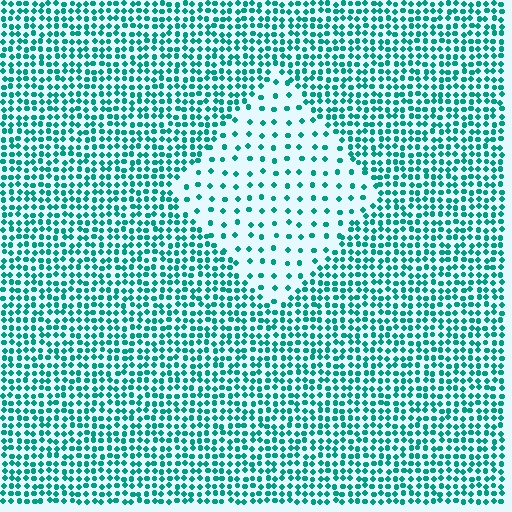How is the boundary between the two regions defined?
The boundary is defined by a change in element density (approximately 2.9x ratio). All elements are the same color, size, and shape.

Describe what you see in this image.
The image contains small teal elements arranged at two different densities. A diamond-shaped region is visible where the elements are less densely packed than the surrounding area.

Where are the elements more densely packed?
The elements are more densely packed outside the diamond boundary.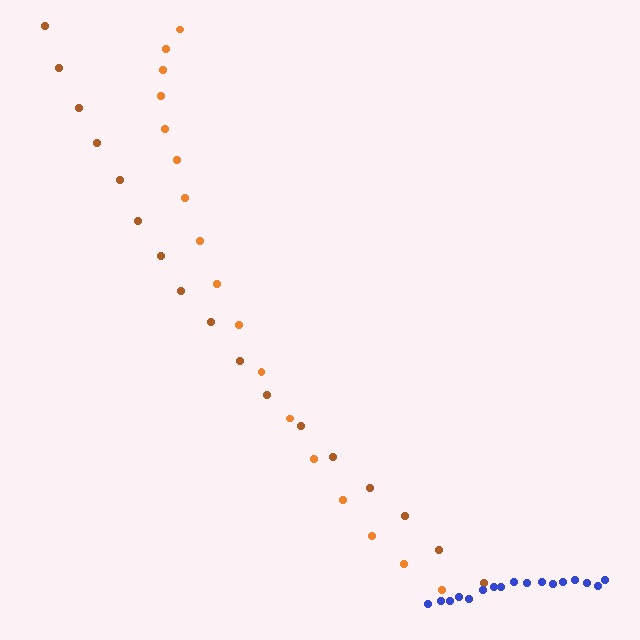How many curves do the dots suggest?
There are 3 distinct paths.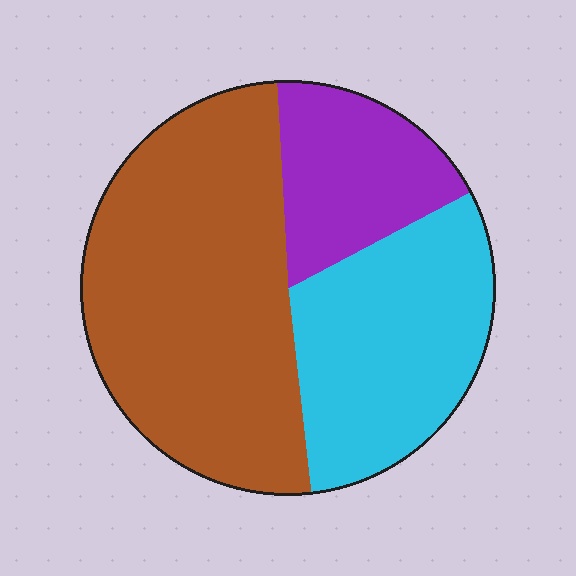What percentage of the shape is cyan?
Cyan takes up between a quarter and a half of the shape.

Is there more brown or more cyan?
Brown.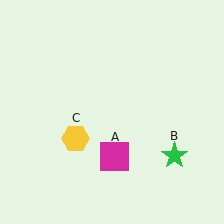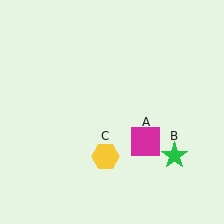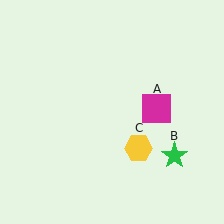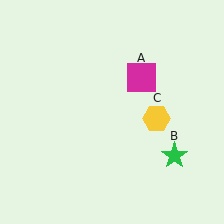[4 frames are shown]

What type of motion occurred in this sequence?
The magenta square (object A), yellow hexagon (object C) rotated counterclockwise around the center of the scene.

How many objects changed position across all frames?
2 objects changed position: magenta square (object A), yellow hexagon (object C).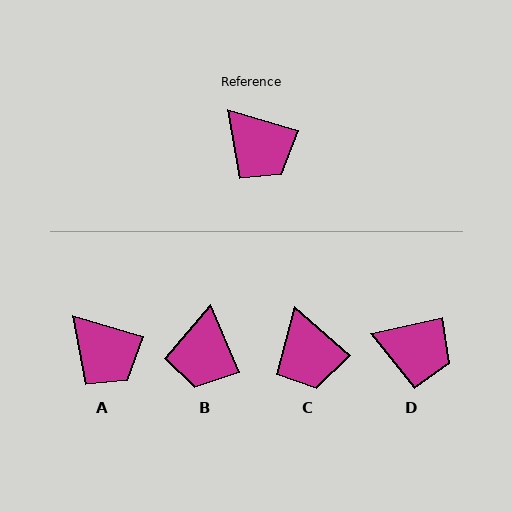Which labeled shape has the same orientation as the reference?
A.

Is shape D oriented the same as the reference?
No, it is off by about 29 degrees.